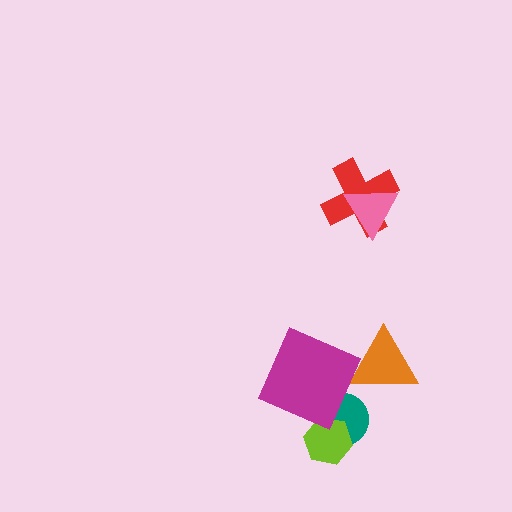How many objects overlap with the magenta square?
1 object overlaps with the magenta square.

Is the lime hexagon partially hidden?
No, no other shape covers it.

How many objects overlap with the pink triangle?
1 object overlaps with the pink triangle.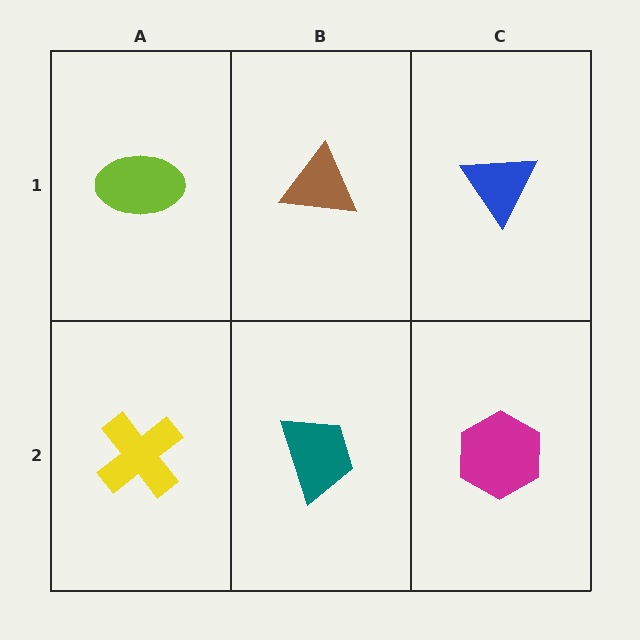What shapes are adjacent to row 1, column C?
A magenta hexagon (row 2, column C), a brown triangle (row 1, column B).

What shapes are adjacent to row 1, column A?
A yellow cross (row 2, column A), a brown triangle (row 1, column B).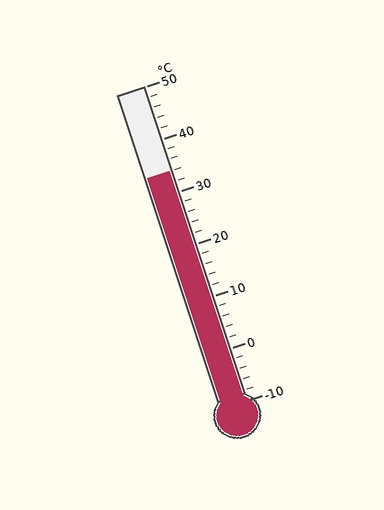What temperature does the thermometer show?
The thermometer shows approximately 34°C.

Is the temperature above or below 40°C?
The temperature is below 40°C.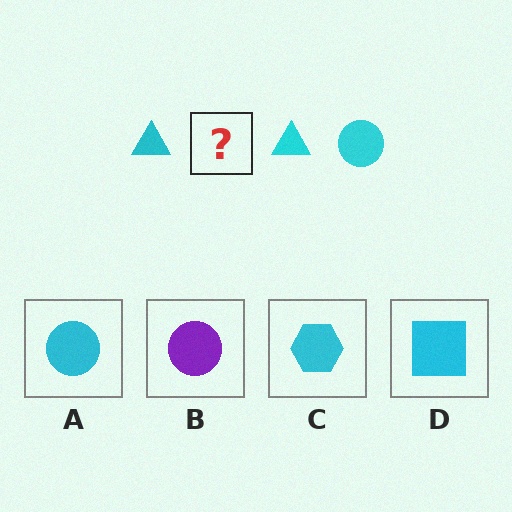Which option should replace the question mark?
Option A.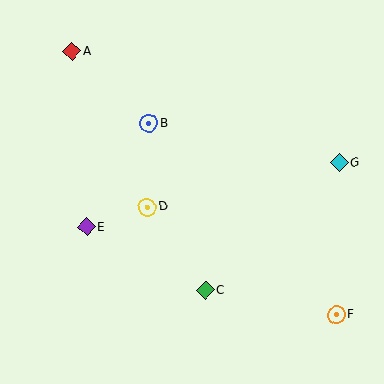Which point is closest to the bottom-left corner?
Point E is closest to the bottom-left corner.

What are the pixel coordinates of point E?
Point E is at (86, 227).